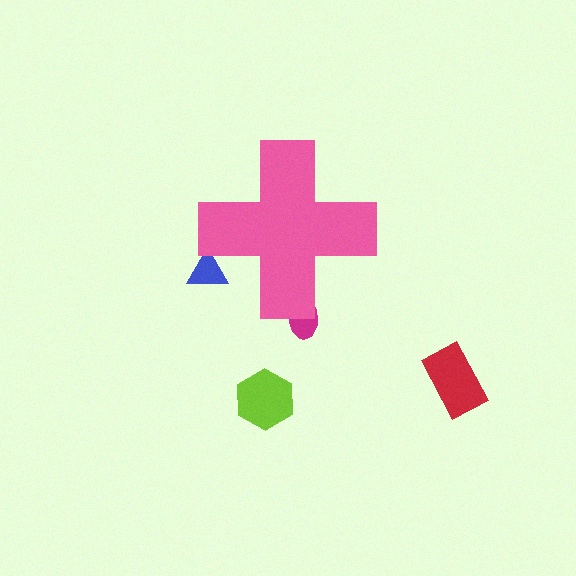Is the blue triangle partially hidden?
Yes, the blue triangle is partially hidden behind the pink cross.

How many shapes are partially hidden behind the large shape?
2 shapes are partially hidden.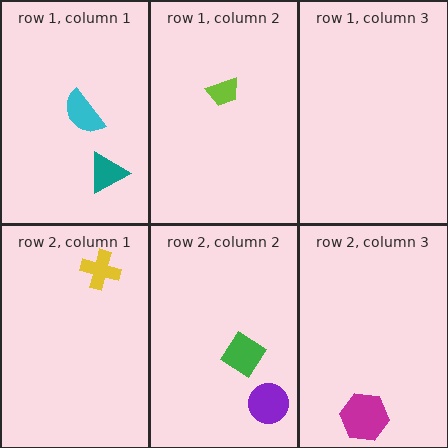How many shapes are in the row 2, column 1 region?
1.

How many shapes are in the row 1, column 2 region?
1.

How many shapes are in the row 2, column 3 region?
1.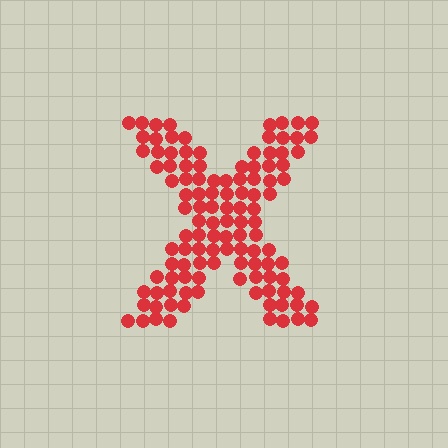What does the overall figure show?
The overall figure shows the letter X.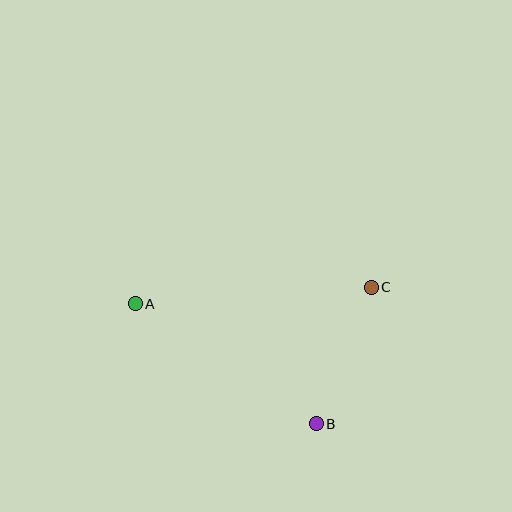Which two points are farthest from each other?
Points A and C are farthest from each other.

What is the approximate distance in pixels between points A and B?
The distance between A and B is approximately 217 pixels.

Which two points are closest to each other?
Points B and C are closest to each other.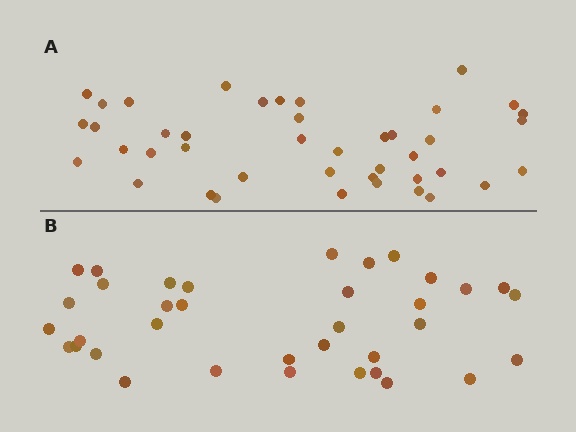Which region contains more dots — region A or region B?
Region A (the top region) has more dots.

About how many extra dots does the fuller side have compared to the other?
Region A has about 6 more dots than region B.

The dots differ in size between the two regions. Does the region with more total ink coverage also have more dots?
No. Region B has more total ink coverage because its dots are larger, but region A actually contains more individual dots. Total area can be misleading — the number of items is what matters here.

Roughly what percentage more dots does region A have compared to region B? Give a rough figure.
About 15% more.